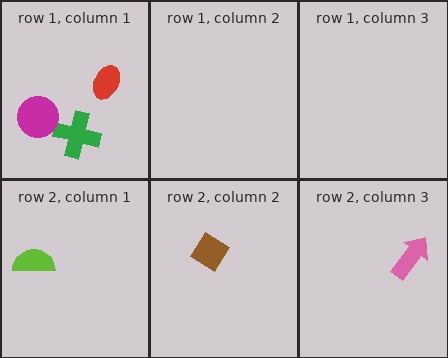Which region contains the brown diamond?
The row 2, column 2 region.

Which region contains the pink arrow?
The row 2, column 3 region.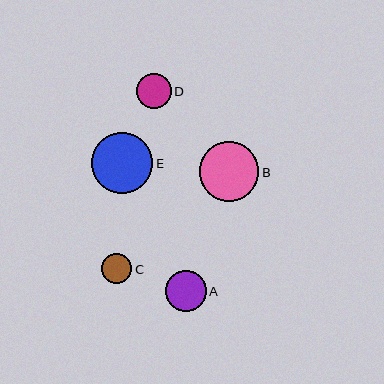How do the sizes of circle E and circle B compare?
Circle E and circle B are approximately the same size.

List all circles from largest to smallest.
From largest to smallest: E, B, A, D, C.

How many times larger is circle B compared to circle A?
Circle B is approximately 1.5 times the size of circle A.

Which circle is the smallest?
Circle C is the smallest with a size of approximately 30 pixels.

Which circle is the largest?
Circle E is the largest with a size of approximately 61 pixels.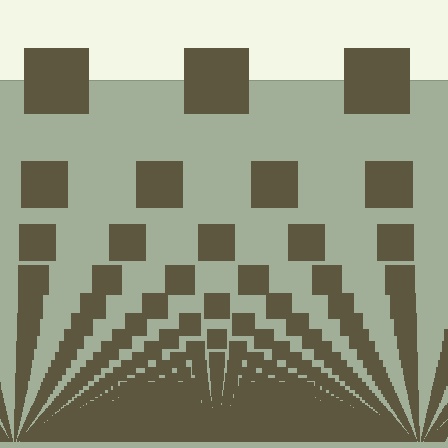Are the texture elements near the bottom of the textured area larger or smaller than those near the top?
Smaller. The gradient is inverted — elements near the bottom are smaller and denser.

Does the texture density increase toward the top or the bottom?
Density increases toward the bottom.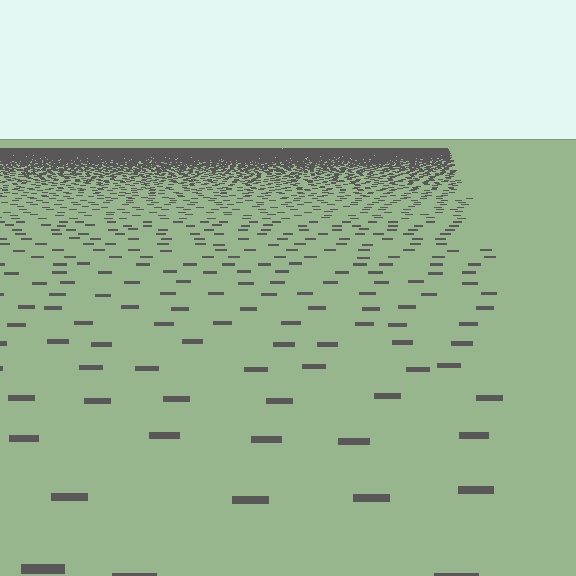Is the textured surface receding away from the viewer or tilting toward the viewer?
The surface is receding away from the viewer. Texture elements get smaller and denser toward the top.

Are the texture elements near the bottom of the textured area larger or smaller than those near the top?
Larger. Near the bottom, elements are closer to the viewer and appear at a bigger on-screen size.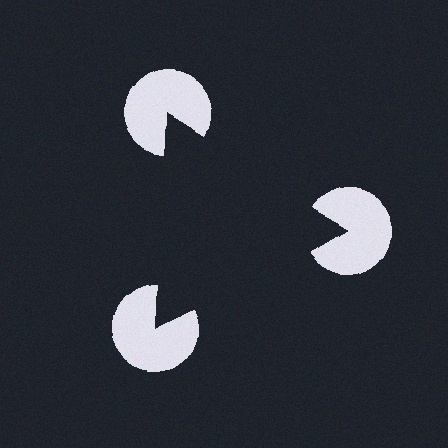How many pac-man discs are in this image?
There are 3 — one at each vertex of the illusory triangle.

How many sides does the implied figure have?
3 sides.